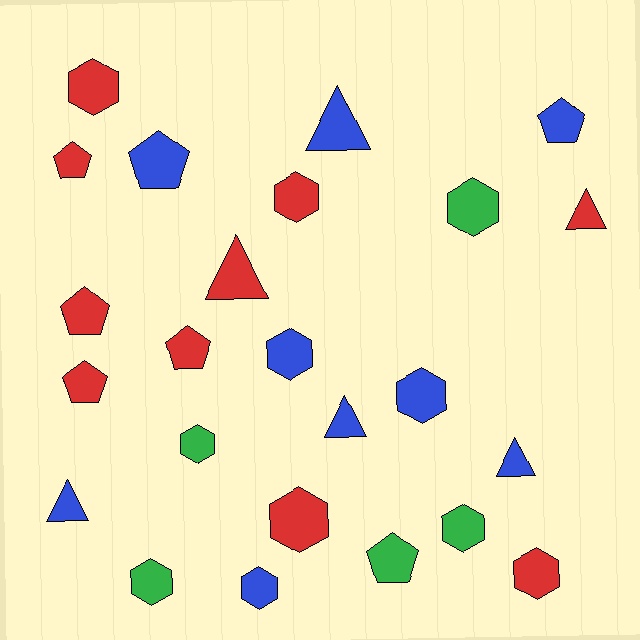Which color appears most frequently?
Red, with 10 objects.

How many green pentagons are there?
There is 1 green pentagon.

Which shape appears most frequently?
Hexagon, with 11 objects.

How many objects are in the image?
There are 24 objects.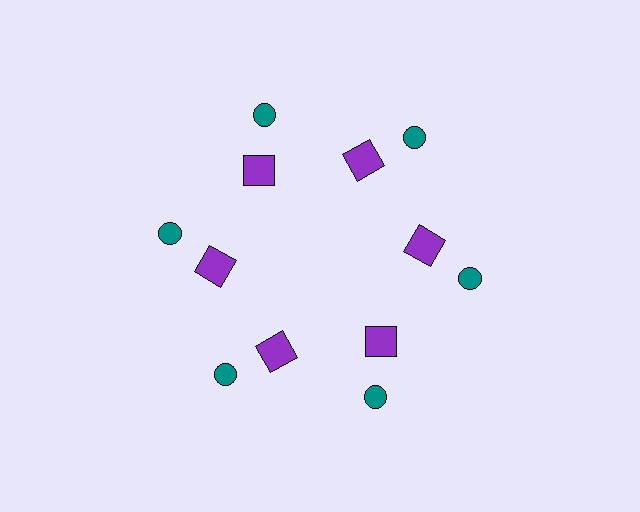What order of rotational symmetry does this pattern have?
This pattern has 6-fold rotational symmetry.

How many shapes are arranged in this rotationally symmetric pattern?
There are 12 shapes, arranged in 6 groups of 2.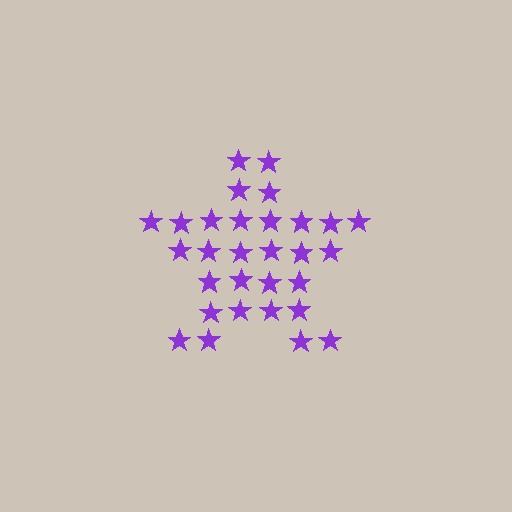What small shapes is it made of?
It is made of small stars.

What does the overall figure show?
The overall figure shows a star.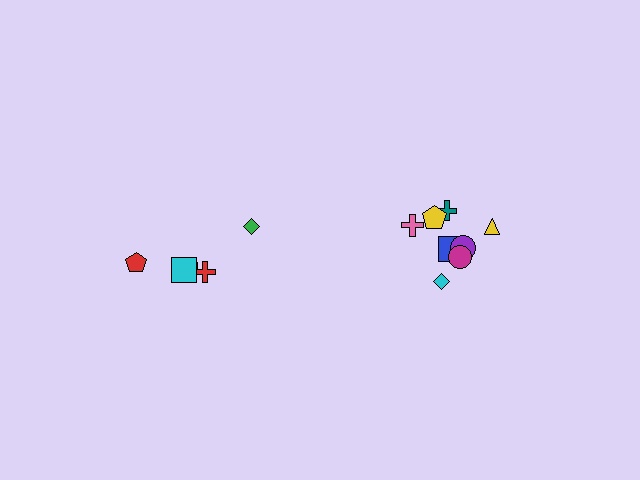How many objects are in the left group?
There are 5 objects.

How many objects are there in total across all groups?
There are 13 objects.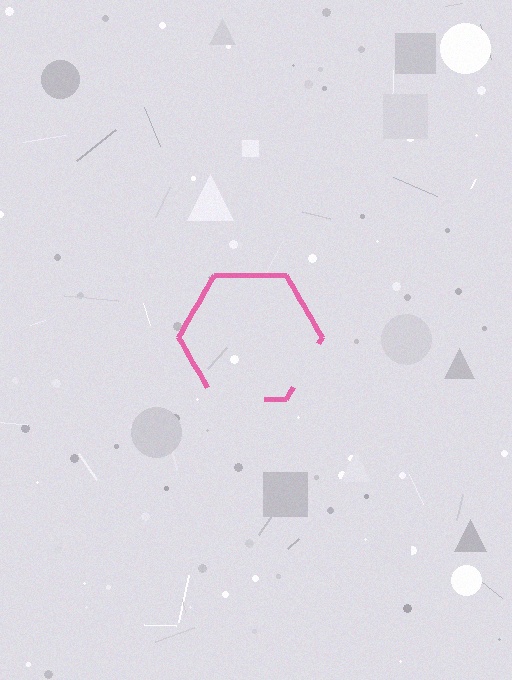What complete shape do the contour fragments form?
The contour fragments form a hexagon.